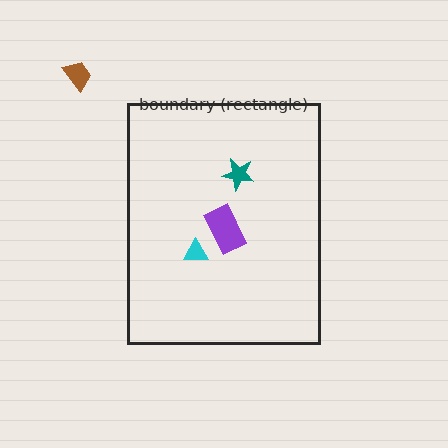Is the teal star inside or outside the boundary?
Inside.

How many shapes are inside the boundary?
3 inside, 1 outside.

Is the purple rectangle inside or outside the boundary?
Inside.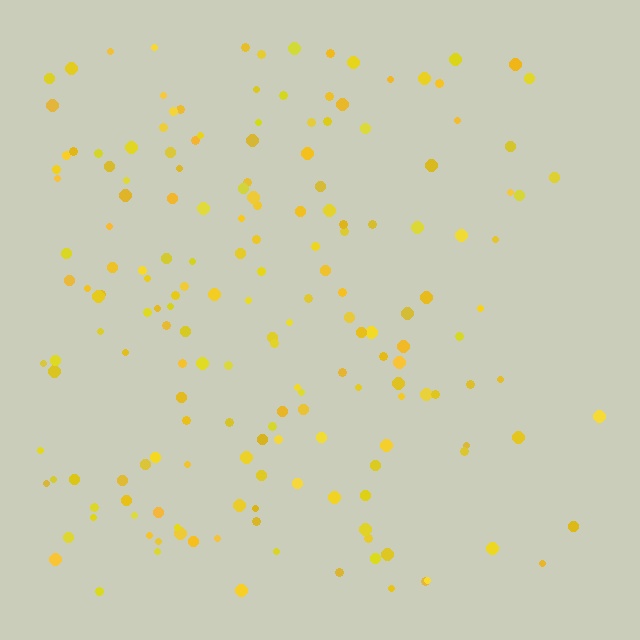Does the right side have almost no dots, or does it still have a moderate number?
Still a moderate number, just noticeably fewer than the left.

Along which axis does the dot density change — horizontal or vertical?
Horizontal.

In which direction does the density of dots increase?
From right to left, with the left side densest.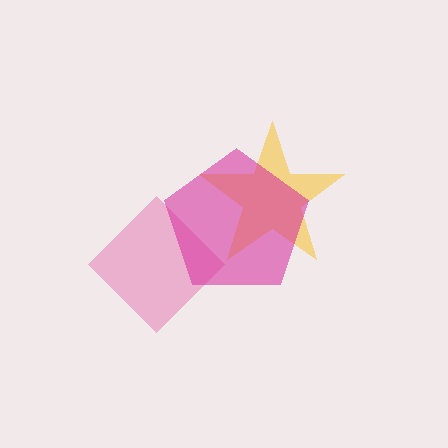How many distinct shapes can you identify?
There are 3 distinct shapes: a yellow star, a pink diamond, a magenta pentagon.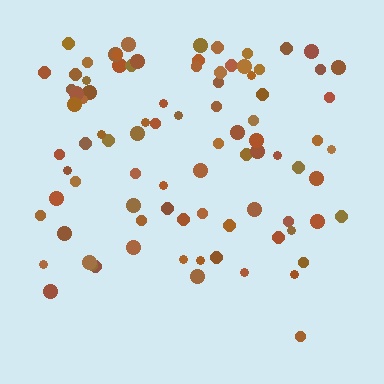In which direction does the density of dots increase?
From bottom to top, with the top side densest.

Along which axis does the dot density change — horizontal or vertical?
Vertical.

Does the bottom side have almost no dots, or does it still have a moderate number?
Still a moderate number, just noticeably fewer than the top.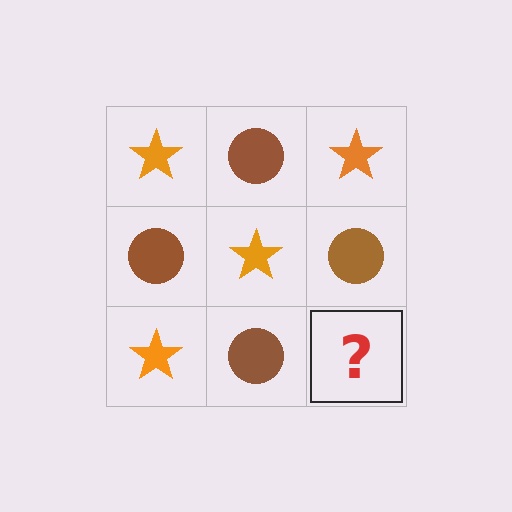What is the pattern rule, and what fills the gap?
The rule is that it alternates orange star and brown circle in a checkerboard pattern. The gap should be filled with an orange star.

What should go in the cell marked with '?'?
The missing cell should contain an orange star.